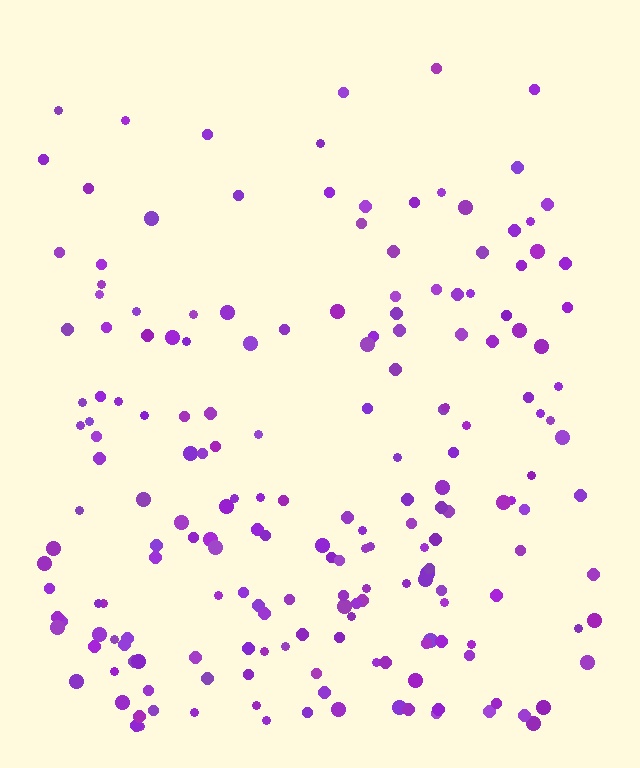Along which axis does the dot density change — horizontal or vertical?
Vertical.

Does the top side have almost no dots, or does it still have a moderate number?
Still a moderate number, just noticeably fewer than the bottom.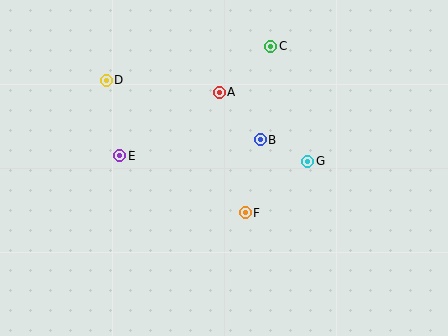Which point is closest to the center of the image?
Point B at (260, 140) is closest to the center.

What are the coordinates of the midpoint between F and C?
The midpoint between F and C is at (258, 130).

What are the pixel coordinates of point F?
Point F is at (245, 213).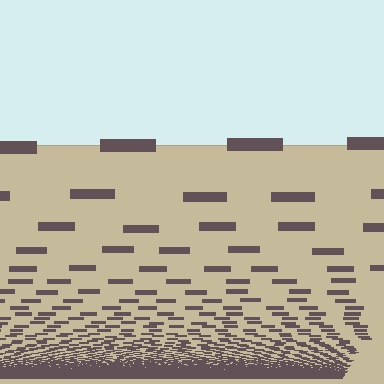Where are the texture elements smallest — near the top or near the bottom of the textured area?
Near the bottom.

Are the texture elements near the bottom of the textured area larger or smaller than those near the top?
Smaller. The gradient is inverted — elements near the bottom are smaller and denser.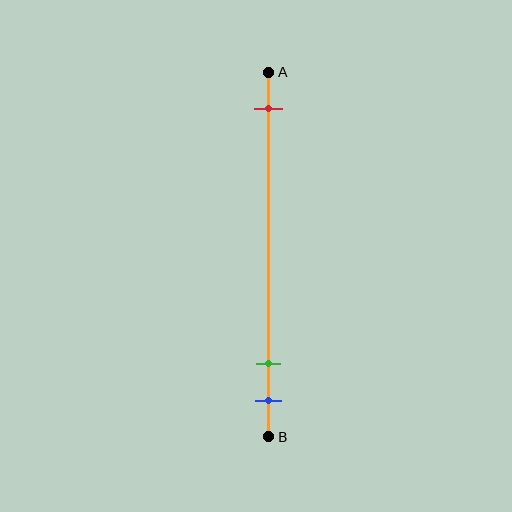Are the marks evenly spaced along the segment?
No, the marks are not evenly spaced.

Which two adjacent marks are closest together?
The green and blue marks are the closest adjacent pair.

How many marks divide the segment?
There are 3 marks dividing the segment.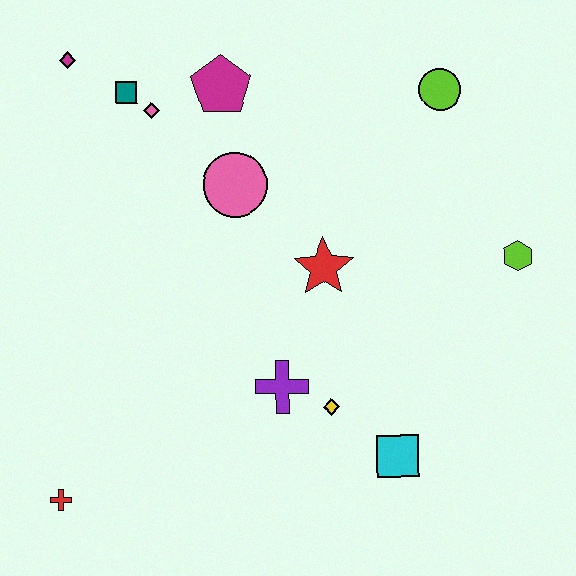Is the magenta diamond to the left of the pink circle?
Yes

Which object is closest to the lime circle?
The lime hexagon is closest to the lime circle.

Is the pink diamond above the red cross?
Yes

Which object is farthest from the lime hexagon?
The red cross is farthest from the lime hexagon.